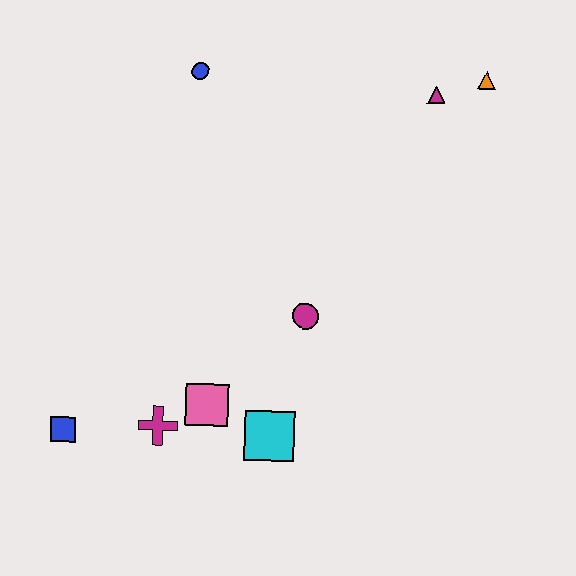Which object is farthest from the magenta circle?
The orange triangle is farthest from the magenta circle.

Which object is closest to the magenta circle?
The cyan square is closest to the magenta circle.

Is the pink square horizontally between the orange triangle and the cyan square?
No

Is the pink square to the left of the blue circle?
No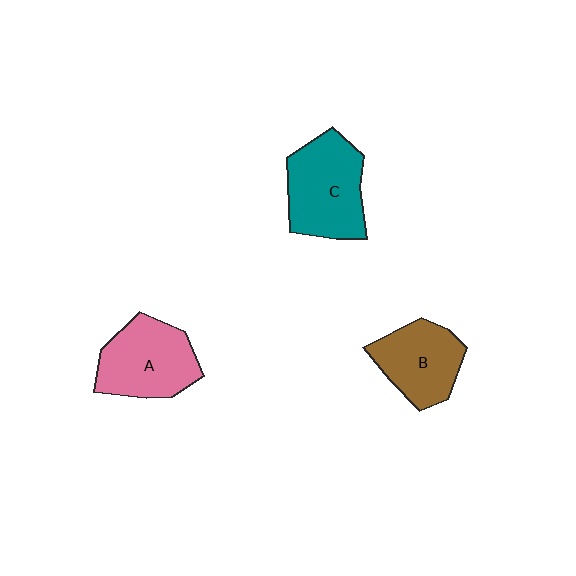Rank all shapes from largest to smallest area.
From largest to smallest: C (teal), A (pink), B (brown).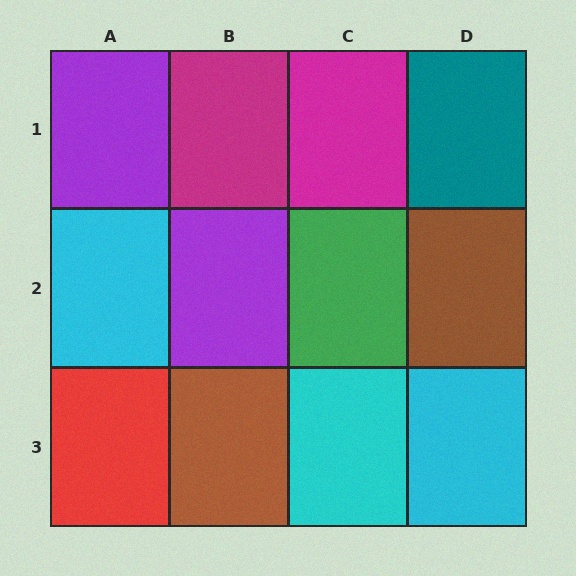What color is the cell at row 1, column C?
Magenta.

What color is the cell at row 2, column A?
Cyan.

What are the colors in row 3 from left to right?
Red, brown, cyan, cyan.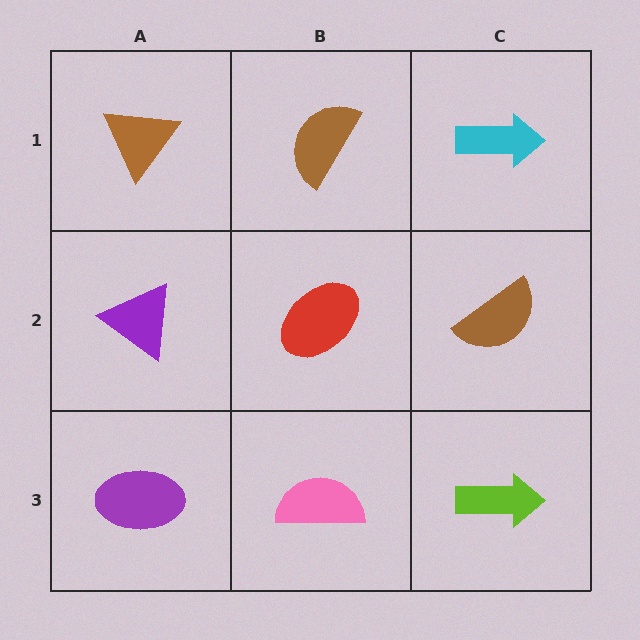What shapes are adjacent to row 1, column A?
A purple triangle (row 2, column A), a brown semicircle (row 1, column B).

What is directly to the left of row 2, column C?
A red ellipse.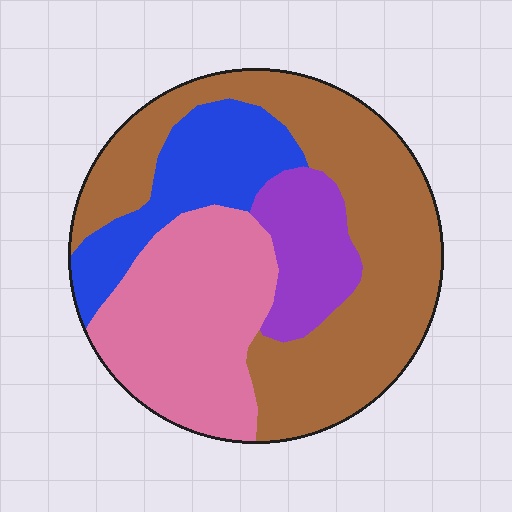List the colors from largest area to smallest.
From largest to smallest: brown, pink, blue, purple.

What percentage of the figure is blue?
Blue takes up less than a sixth of the figure.